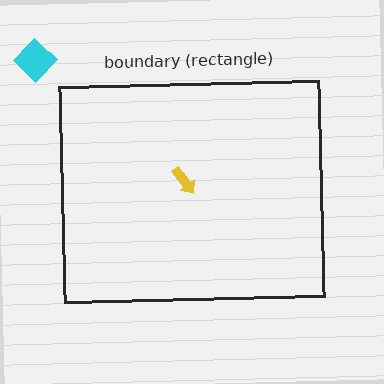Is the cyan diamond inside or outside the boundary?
Outside.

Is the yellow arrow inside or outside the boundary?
Inside.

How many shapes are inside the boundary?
1 inside, 1 outside.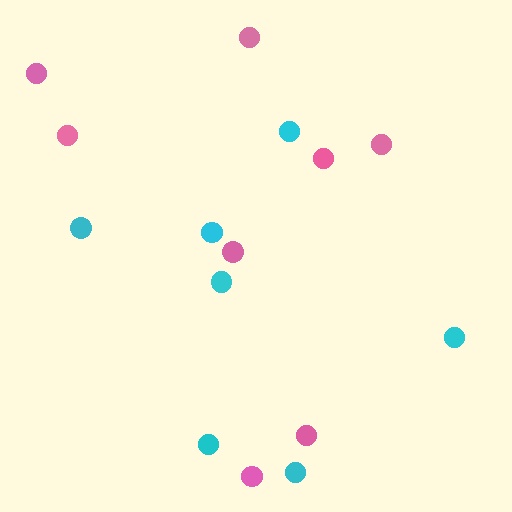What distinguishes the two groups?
There are 2 groups: one group of cyan circles (7) and one group of pink circles (8).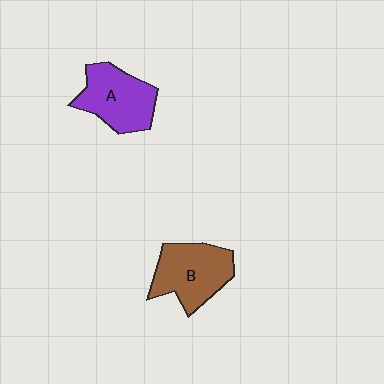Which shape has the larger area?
Shape B (brown).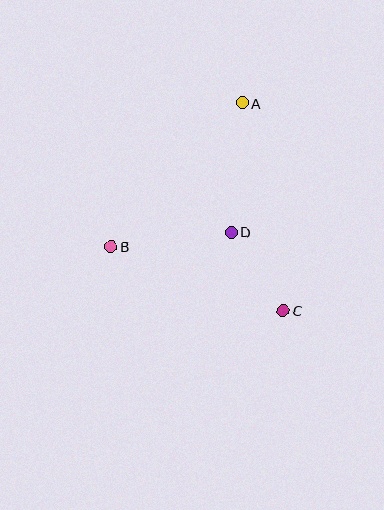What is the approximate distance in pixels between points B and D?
The distance between B and D is approximately 121 pixels.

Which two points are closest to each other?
Points C and D are closest to each other.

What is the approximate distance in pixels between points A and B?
The distance between A and B is approximately 195 pixels.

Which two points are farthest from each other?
Points A and C are farthest from each other.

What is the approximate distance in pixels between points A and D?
The distance between A and D is approximately 130 pixels.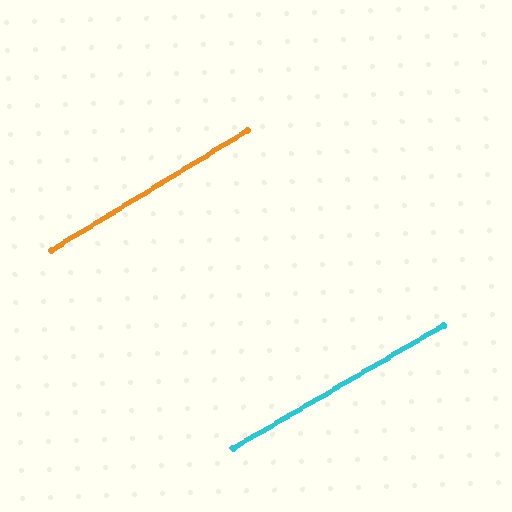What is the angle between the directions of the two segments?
Approximately 1 degree.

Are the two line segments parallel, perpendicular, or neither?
Parallel — their directions differ by only 1.1°.